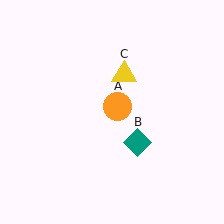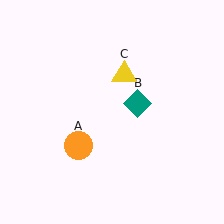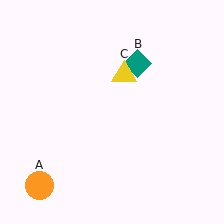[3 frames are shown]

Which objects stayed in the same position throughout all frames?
Yellow triangle (object C) remained stationary.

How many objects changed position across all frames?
2 objects changed position: orange circle (object A), teal diamond (object B).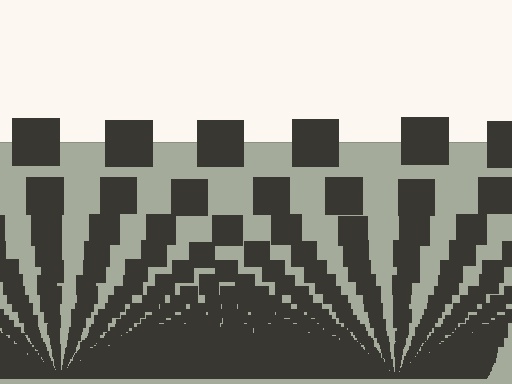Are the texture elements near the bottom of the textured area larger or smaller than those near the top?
Smaller. The gradient is inverted — elements near the bottom are smaller and denser.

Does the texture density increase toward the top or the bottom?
Density increases toward the bottom.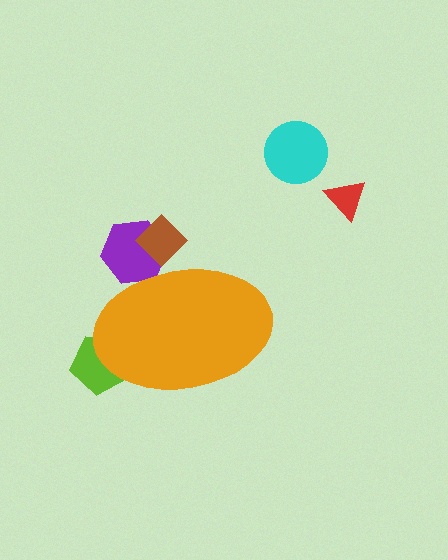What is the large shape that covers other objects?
An orange ellipse.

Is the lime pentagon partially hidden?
Yes, the lime pentagon is partially hidden behind the orange ellipse.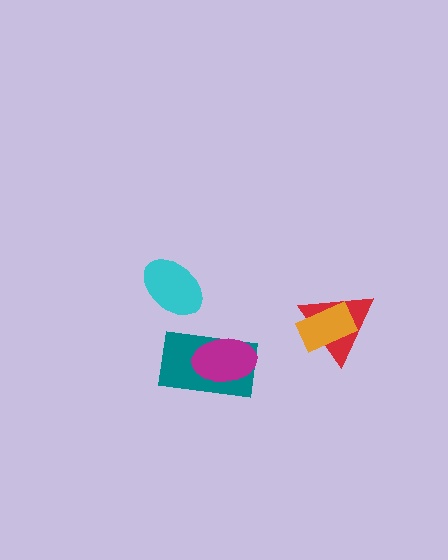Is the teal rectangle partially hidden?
Yes, it is partially covered by another shape.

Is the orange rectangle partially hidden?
No, no other shape covers it.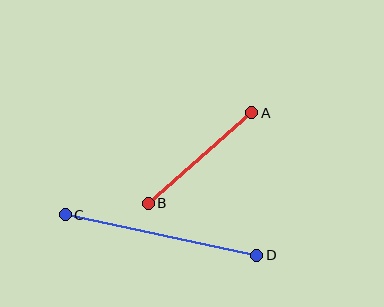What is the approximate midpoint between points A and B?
The midpoint is at approximately (200, 158) pixels.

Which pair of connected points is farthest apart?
Points C and D are farthest apart.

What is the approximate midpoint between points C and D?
The midpoint is at approximately (161, 235) pixels.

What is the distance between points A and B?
The distance is approximately 138 pixels.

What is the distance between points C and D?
The distance is approximately 196 pixels.